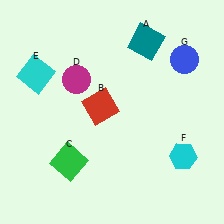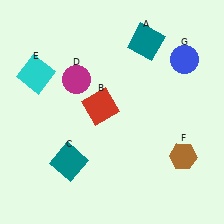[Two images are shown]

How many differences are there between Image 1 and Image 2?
There are 2 differences between the two images.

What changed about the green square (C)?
In Image 1, C is green. In Image 2, it changed to teal.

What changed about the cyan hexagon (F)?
In Image 1, F is cyan. In Image 2, it changed to brown.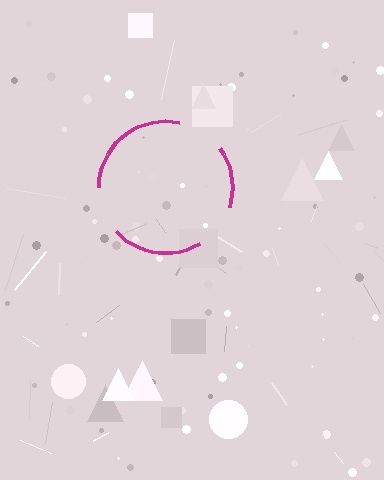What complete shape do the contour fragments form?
The contour fragments form a circle.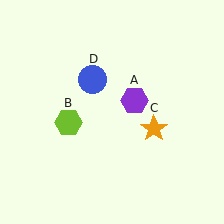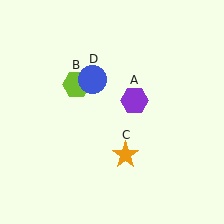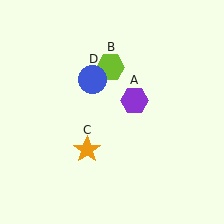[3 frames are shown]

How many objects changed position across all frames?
2 objects changed position: lime hexagon (object B), orange star (object C).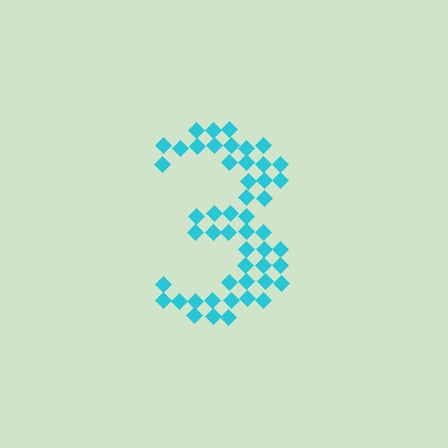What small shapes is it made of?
It is made of small diamonds.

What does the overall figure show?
The overall figure shows the digit 3.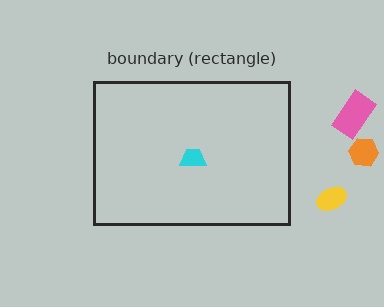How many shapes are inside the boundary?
1 inside, 3 outside.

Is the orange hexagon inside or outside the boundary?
Outside.